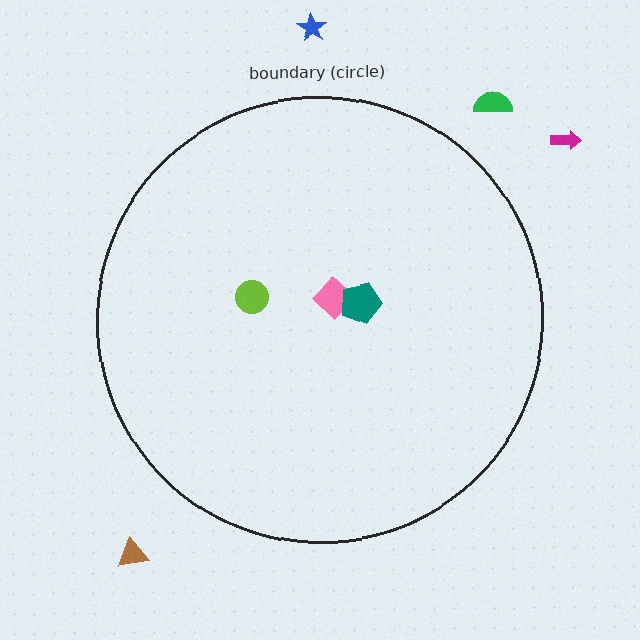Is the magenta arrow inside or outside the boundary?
Outside.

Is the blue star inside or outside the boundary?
Outside.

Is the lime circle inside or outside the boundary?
Inside.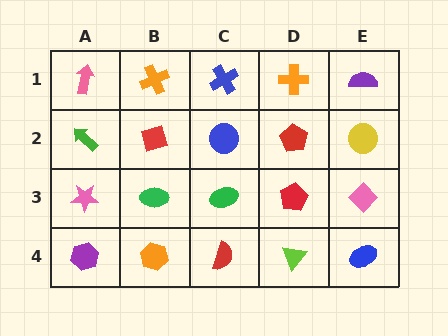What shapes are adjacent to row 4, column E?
A pink diamond (row 3, column E), a lime triangle (row 4, column D).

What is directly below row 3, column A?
A purple hexagon.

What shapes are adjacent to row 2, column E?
A purple semicircle (row 1, column E), a pink diamond (row 3, column E), a red pentagon (row 2, column D).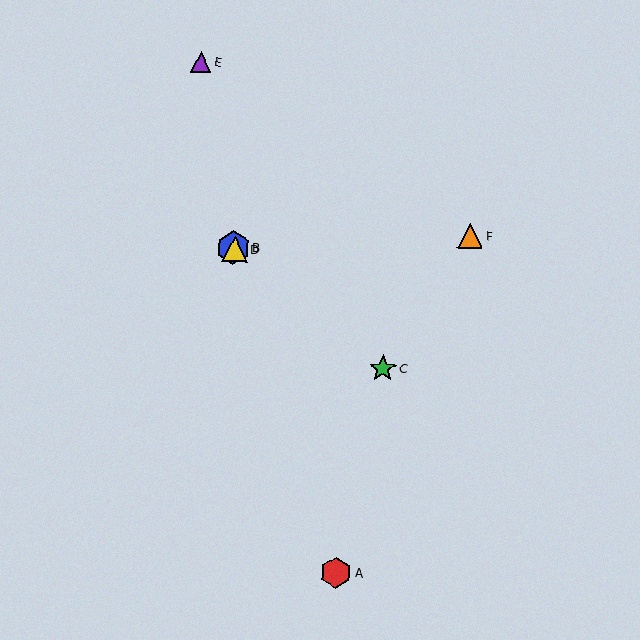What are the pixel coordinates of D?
Object D is at (235, 249).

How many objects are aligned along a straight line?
3 objects (B, C, D) are aligned along a straight line.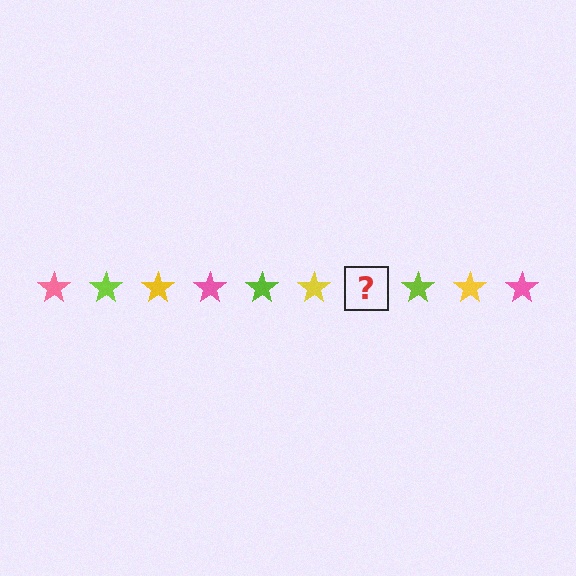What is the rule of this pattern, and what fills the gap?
The rule is that the pattern cycles through pink, lime, yellow stars. The gap should be filled with a pink star.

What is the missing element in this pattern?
The missing element is a pink star.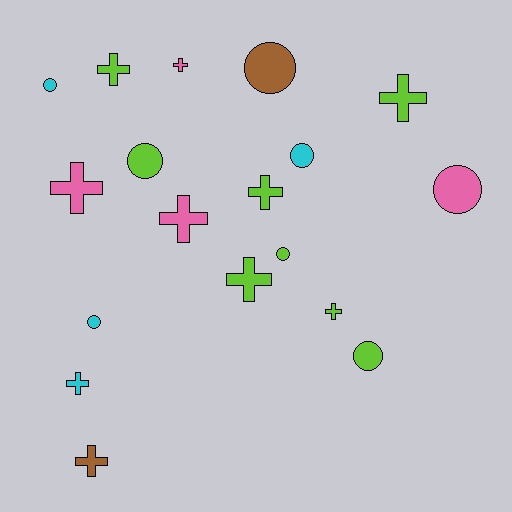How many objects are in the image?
There are 18 objects.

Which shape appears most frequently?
Cross, with 10 objects.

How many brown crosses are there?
There is 1 brown cross.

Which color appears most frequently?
Lime, with 8 objects.